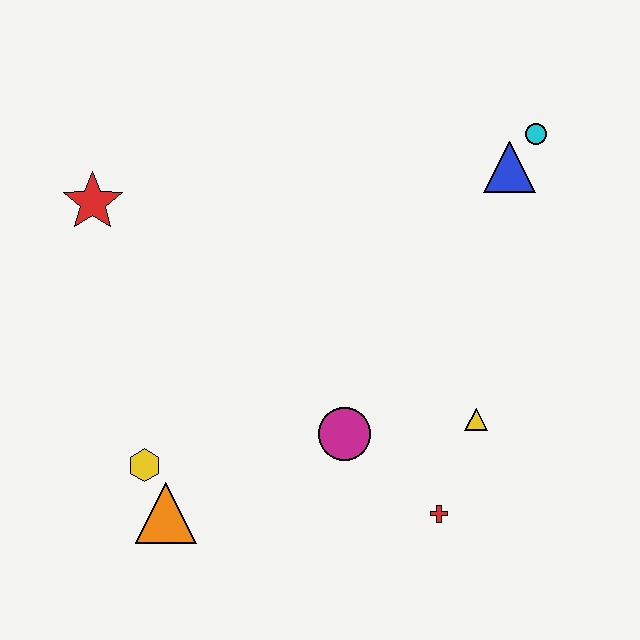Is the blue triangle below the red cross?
No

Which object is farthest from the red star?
The red cross is farthest from the red star.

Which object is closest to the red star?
The yellow hexagon is closest to the red star.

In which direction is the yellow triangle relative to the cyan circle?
The yellow triangle is below the cyan circle.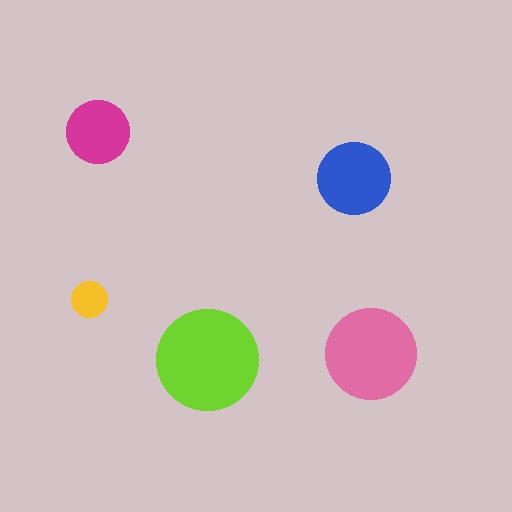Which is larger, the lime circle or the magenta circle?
The lime one.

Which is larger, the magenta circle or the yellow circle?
The magenta one.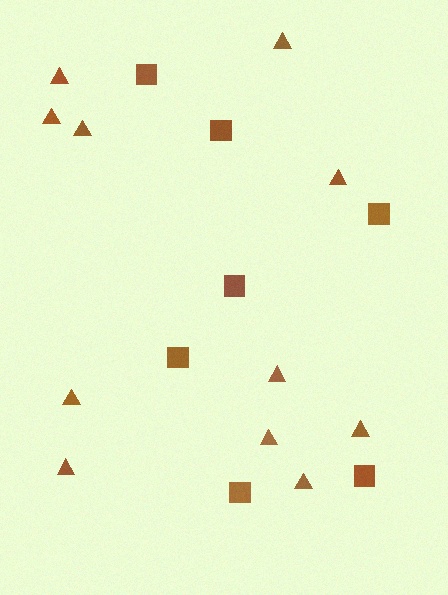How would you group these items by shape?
There are 2 groups: one group of triangles (11) and one group of squares (7).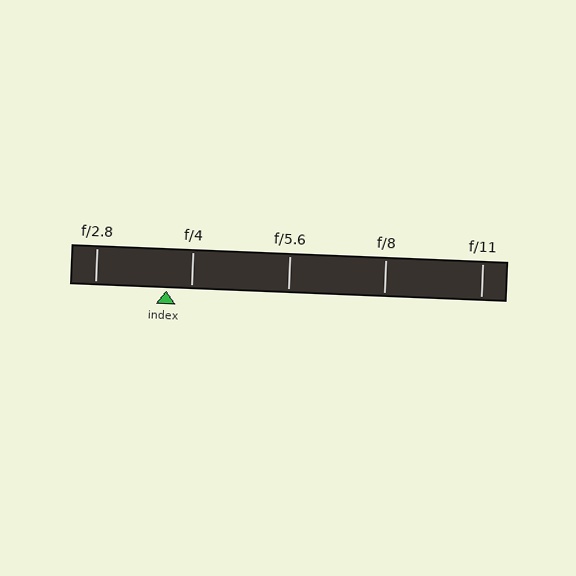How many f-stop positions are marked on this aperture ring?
There are 5 f-stop positions marked.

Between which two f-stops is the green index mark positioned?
The index mark is between f/2.8 and f/4.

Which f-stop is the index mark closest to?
The index mark is closest to f/4.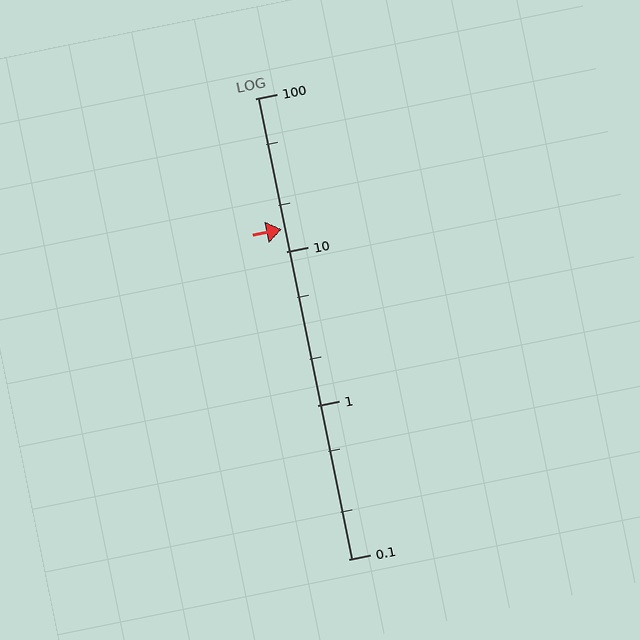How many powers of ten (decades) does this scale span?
The scale spans 3 decades, from 0.1 to 100.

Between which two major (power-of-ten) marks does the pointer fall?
The pointer is between 10 and 100.